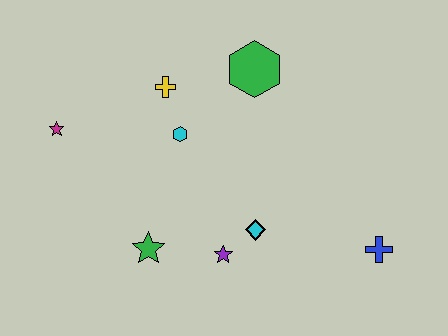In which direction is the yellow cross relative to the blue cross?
The yellow cross is to the left of the blue cross.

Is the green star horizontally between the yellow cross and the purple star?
No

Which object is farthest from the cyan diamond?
The magenta star is farthest from the cyan diamond.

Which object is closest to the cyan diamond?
The purple star is closest to the cyan diamond.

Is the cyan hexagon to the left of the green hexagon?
Yes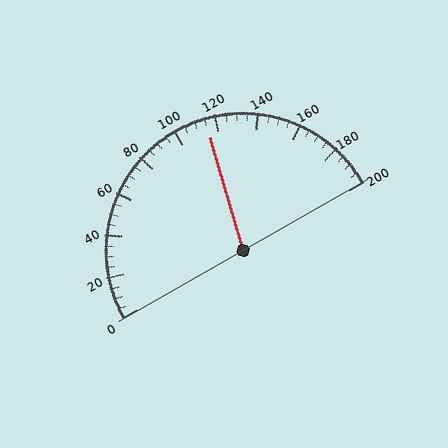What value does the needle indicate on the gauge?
The needle indicates approximately 115.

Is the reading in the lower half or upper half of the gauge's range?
The reading is in the upper half of the range (0 to 200).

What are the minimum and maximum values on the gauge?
The gauge ranges from 0 to 200.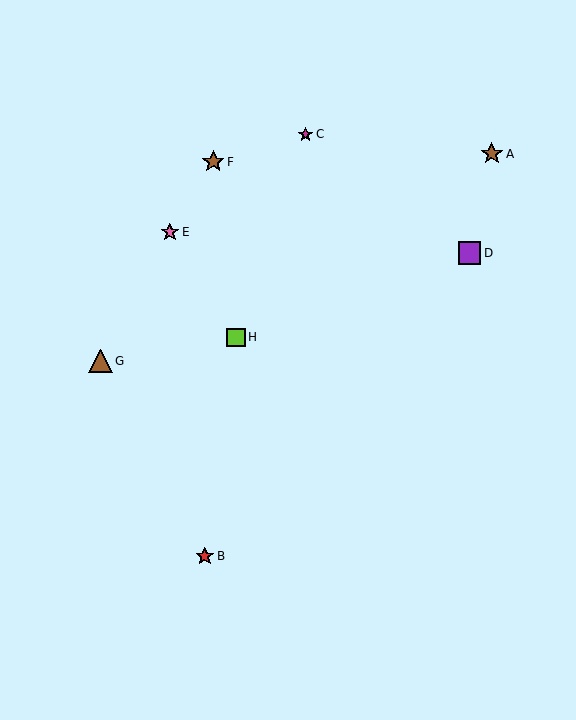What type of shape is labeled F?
Shape F is a brown star.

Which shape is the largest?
The brown triangle (labeled G) is the largest.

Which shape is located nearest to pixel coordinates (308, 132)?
The magenta star (labeled C) at (306, 134) is nearest to that location.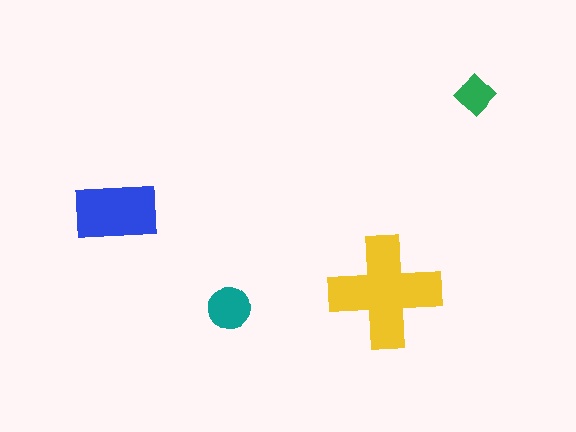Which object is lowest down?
The teal circle is bottommost.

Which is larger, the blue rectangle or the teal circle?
The blue rectangle.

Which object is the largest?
The yellow cross.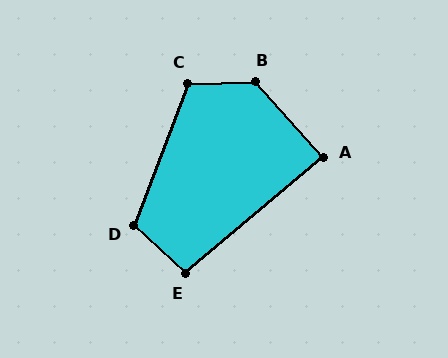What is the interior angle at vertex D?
Approximately 112 degrees (obtuse).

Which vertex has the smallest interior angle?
A, at approximately 88 degrees.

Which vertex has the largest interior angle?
B, at approximately 131 degrees.